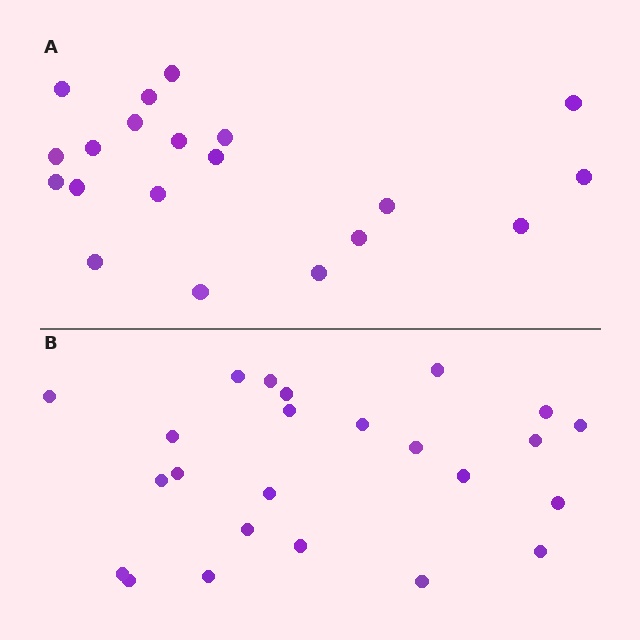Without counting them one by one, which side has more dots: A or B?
Region B (the bottom region) has more dots.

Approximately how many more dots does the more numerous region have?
Region B has about 4 more dots than region A.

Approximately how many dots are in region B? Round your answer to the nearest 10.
About 20 dots. (The exact count is 24, which rounds to 20.)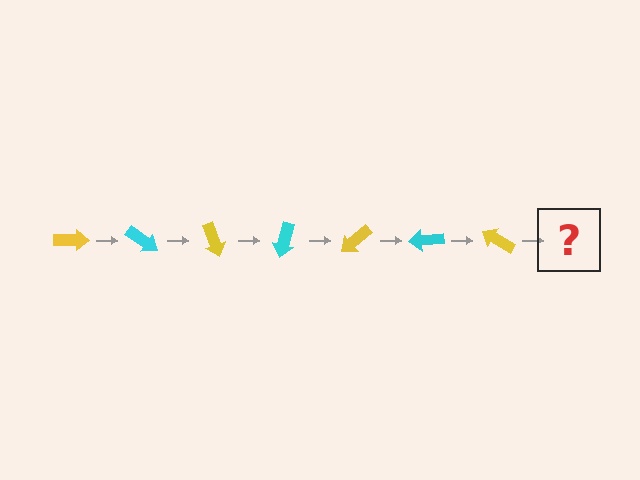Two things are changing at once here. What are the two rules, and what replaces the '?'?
The two rules are that it rotates 35 degrees each step and the color cycles through yellow and cyan. The '?' should be a cyan arrow, rotated 245 degrees from the start.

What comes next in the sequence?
The next element should be a cyan arrow, rotated 245 degrees from the start.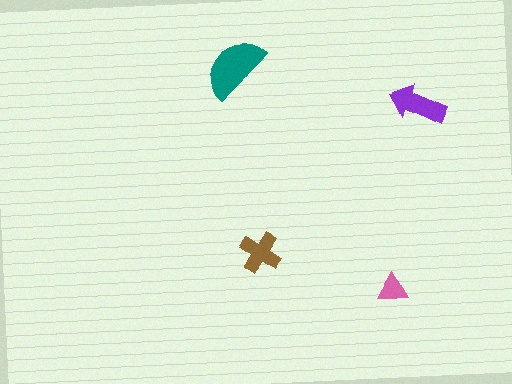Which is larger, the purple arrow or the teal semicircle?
The teal semicircle.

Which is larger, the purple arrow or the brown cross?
The purple arrow.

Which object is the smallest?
The pink triangle.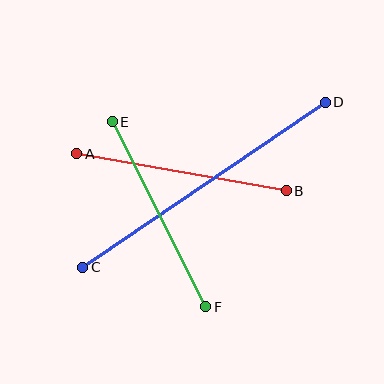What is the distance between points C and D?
The distance is approximately 293 pixels.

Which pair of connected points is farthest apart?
Points C and D are farthest apart.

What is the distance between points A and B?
The distance is approximately 213 pixels.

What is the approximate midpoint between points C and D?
The midpoint is at approximately (204, 185) pixels.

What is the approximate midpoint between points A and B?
The midpoint is at approximately (181, 172) pixels.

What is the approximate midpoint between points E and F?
The midpoint is at approximately (159, 214) pixels.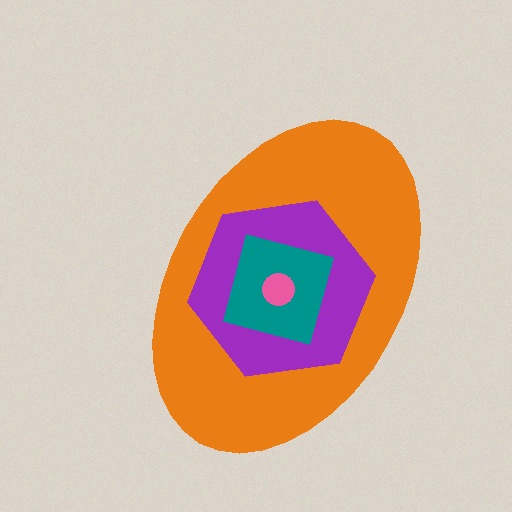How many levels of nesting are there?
4.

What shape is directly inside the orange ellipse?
The purple hexagon.